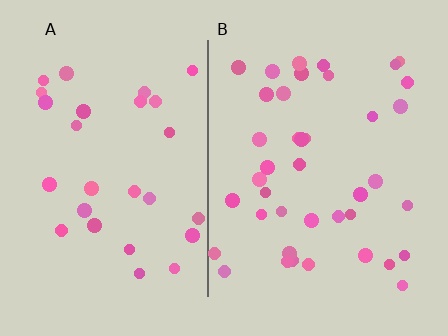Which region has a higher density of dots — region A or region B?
B (the right).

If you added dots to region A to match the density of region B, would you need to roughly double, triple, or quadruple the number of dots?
Approximately double.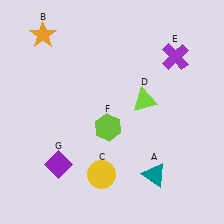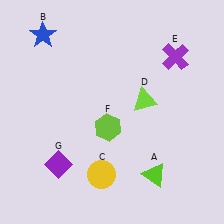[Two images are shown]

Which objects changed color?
A changed from teal to lime. B changed from orange to blue.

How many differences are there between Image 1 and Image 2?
There are 2 differences between the two images.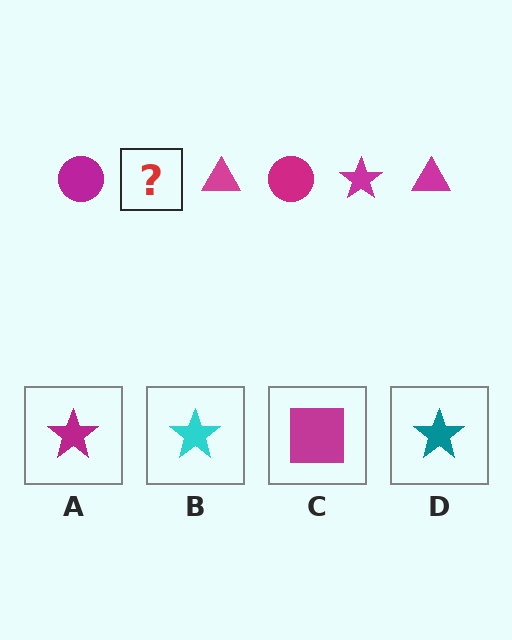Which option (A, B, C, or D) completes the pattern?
A.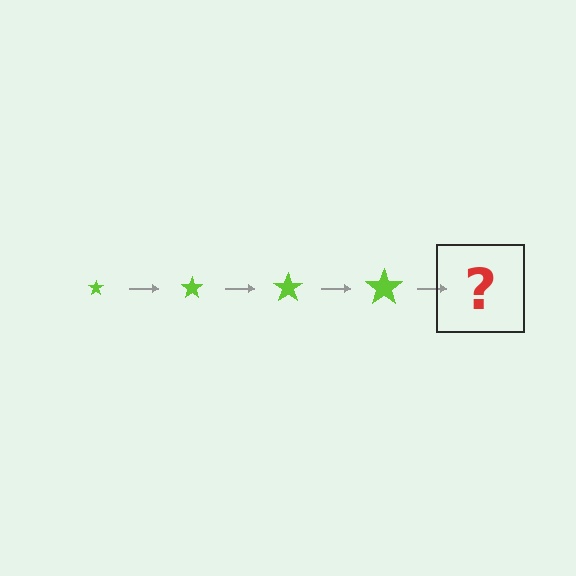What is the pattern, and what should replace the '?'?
The pattern is that the star gets progressively larger each step. The '?' should be a lime star, larger than the previous one.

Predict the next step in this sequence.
The next step is a lime star, larger than the previous one.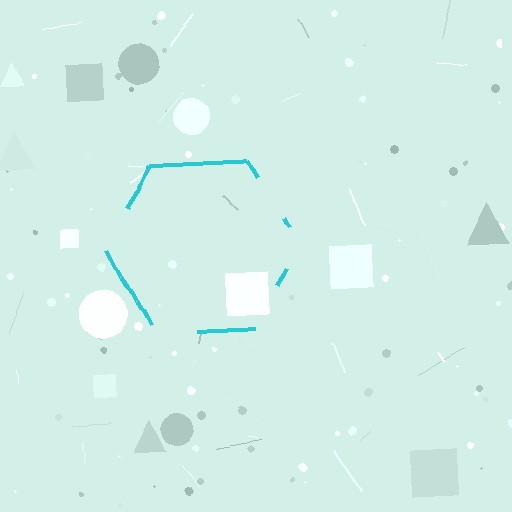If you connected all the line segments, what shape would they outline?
They would outline a hexagon.